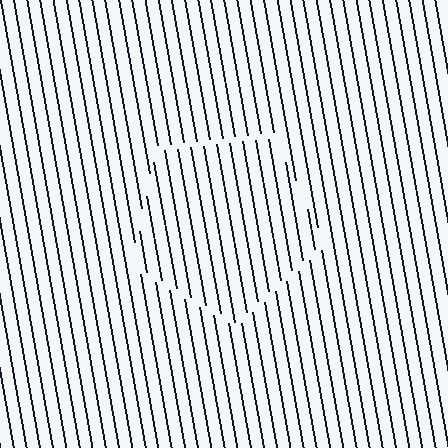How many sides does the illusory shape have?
5 sides — the line-ends trace a pentagon.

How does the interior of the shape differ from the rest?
The interior of the shape contains the same grating, shifted by half a period — the contour is defined by the phase discontinuity where line-ends from the inner and outer gratings abut.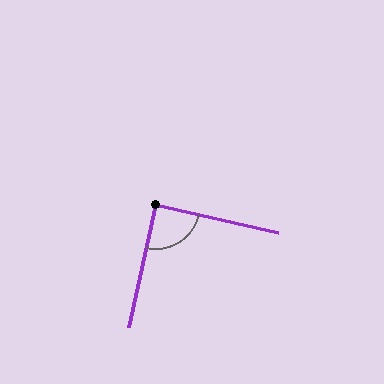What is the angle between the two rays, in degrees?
Approximately 89 degrees.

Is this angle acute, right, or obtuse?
It is approximately a right angle.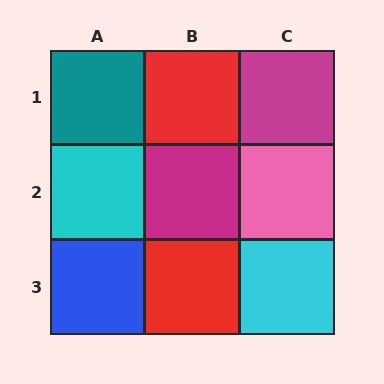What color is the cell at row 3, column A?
Blue.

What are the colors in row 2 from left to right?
Cyan, magenta, pink.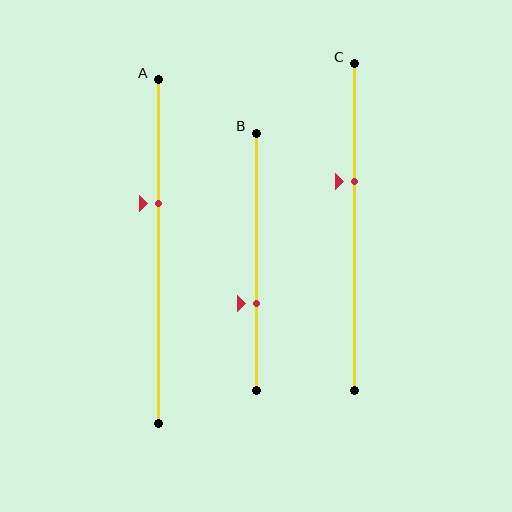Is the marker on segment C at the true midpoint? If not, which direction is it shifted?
No, the marker on segment C is shifted upward by about 14% of the segment length.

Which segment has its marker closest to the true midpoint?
Segment A has its marker closest to the true midpoint.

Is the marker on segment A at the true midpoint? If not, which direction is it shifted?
No, the marker on segment A is shifted upward by about 14% of the segment length.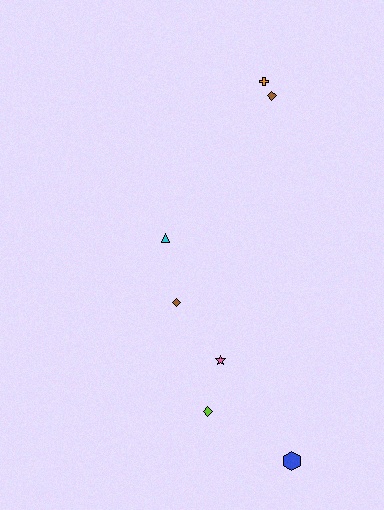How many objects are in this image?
There are 7 objects.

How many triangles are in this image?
There is 1 triangle.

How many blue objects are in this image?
There is 1 blue object.